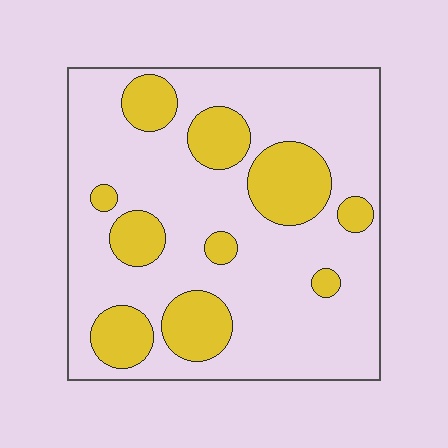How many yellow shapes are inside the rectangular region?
10.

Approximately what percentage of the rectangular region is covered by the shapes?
Approximately 25%.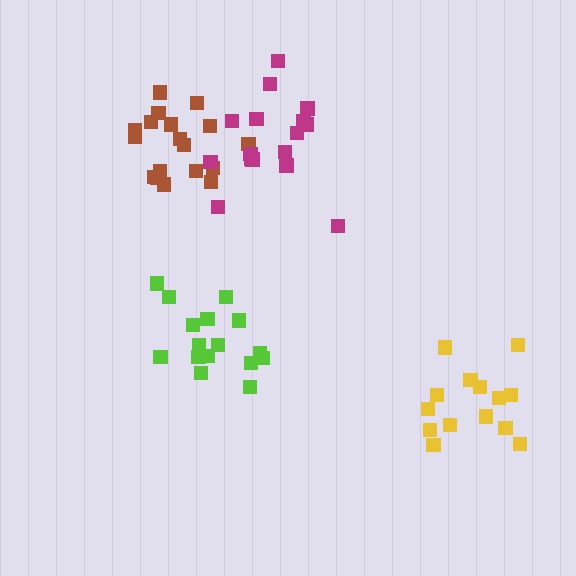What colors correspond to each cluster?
The clusters are colored: brown, magenta, yellow, lime.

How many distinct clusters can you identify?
There are 4 distinct clusters.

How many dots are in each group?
Group 1: 18 dots, Group 2: 16 dots, Group 3: 14 dots, Group 4: 17 dots (65 total).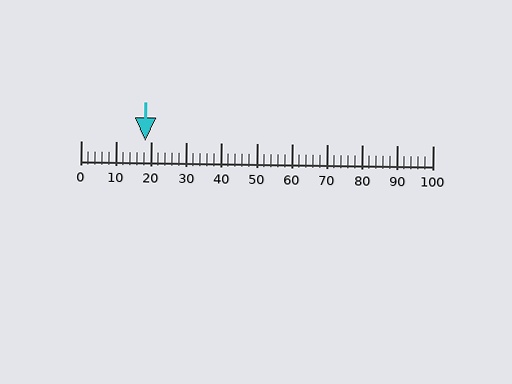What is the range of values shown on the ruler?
The ruler shows values from 0 to 100.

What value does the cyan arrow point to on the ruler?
The cyan arrow points to approximately 18.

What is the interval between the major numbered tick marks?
The major tick marks are spaced 10 units apart.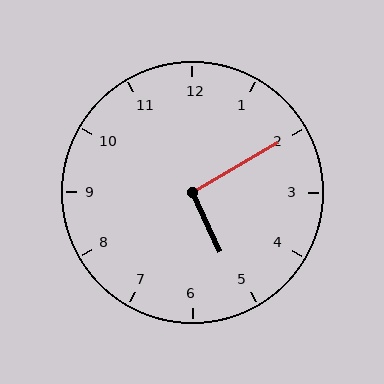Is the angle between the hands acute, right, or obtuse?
It is right.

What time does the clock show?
5:10.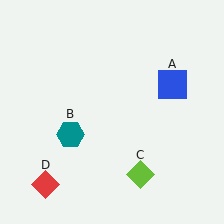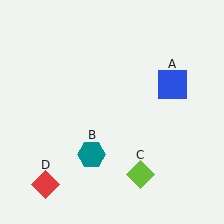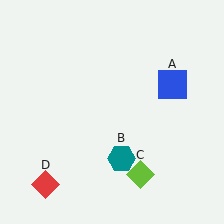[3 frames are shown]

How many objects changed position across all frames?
1 object changed position: teal hexagon (object B).